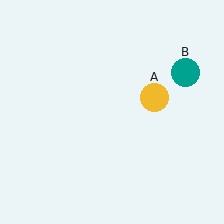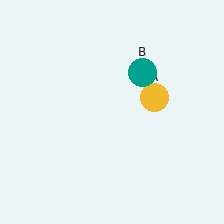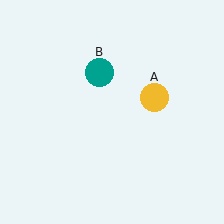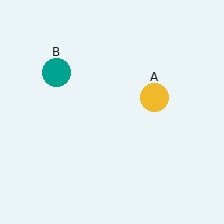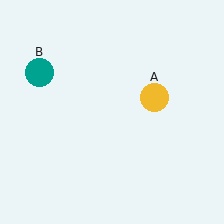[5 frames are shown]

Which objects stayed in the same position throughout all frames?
Yellow circle (object A) remained stationary.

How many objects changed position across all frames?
1 object changed position: teal circle (object B).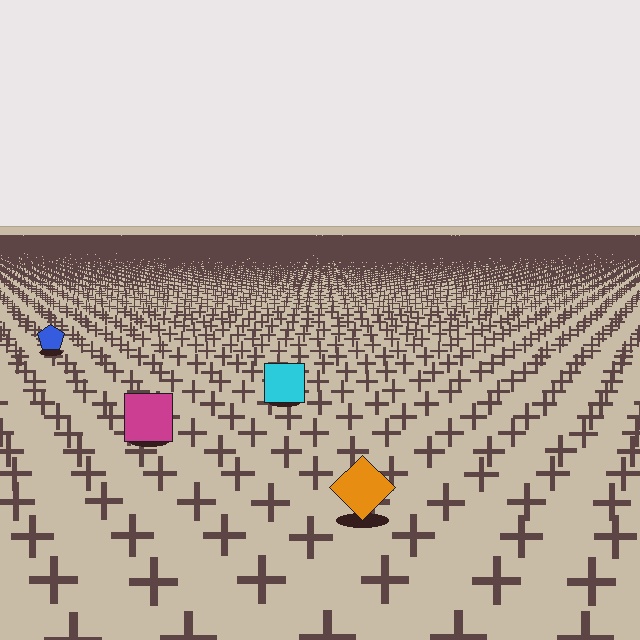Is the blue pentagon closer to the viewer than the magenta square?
No. The magenta square is closer — you can tell from the texture gradient: the ground texture is coarser near it.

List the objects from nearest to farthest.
From nearest to farthest: the orange diamond, the magenta square, the cyan square, the blue pentagon.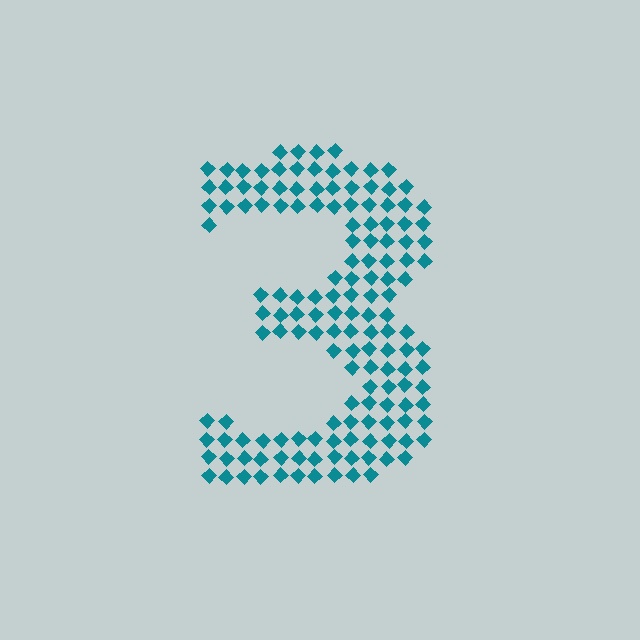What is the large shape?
The large shape is the digit 3.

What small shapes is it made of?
It is made of small diamonds.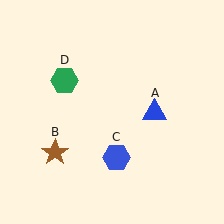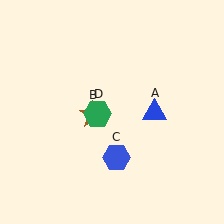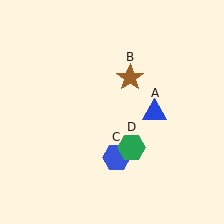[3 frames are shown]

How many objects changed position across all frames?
2 objects changed position: brown star (object B), green hexagon (object D).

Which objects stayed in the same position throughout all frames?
Blue triangle (object A) and blue hexagon (object C) remained stationary.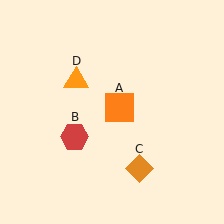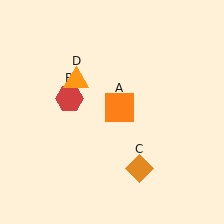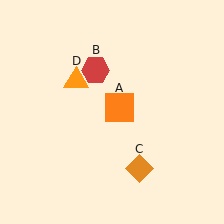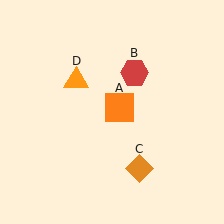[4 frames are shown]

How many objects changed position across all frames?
1 object changed position: red hexagon (object B).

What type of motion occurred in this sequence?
The red hexagon (object B) rotated clockwise around the center of the scene.